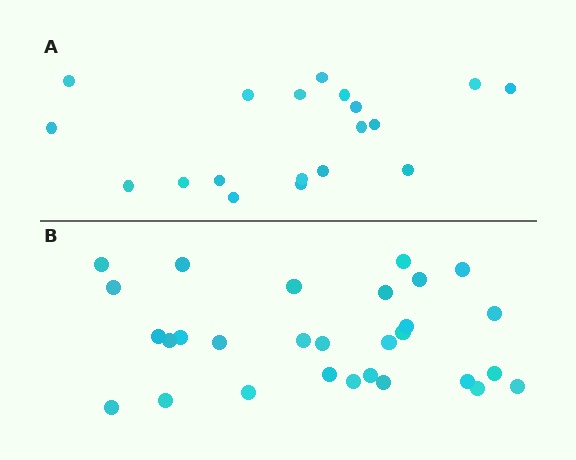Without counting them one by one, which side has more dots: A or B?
Region B (the bottom region) has more dots.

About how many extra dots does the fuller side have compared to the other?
Region B has roughly 10 or so more dots than region A.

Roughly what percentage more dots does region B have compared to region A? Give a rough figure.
About 55% more.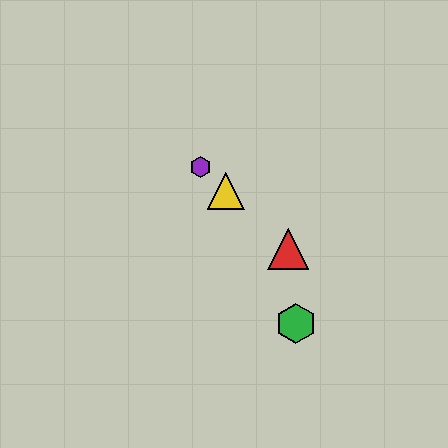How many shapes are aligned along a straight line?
4 shapes (the red triangle, the blue triangle, the yellow triangle, the purple hexagon) are aligned along a straight line.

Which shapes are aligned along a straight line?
The red triangle, the blue triangle, the yellow triangle, the purple hexagon are aligned along a straight line.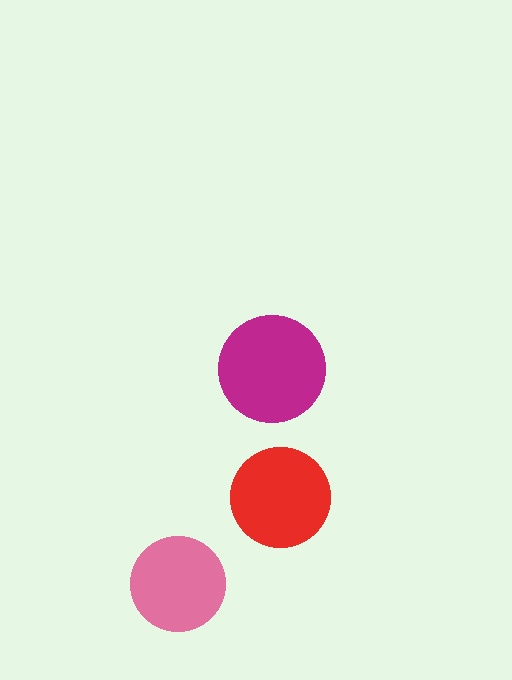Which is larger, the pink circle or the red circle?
The red one.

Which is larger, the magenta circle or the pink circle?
The magenta one.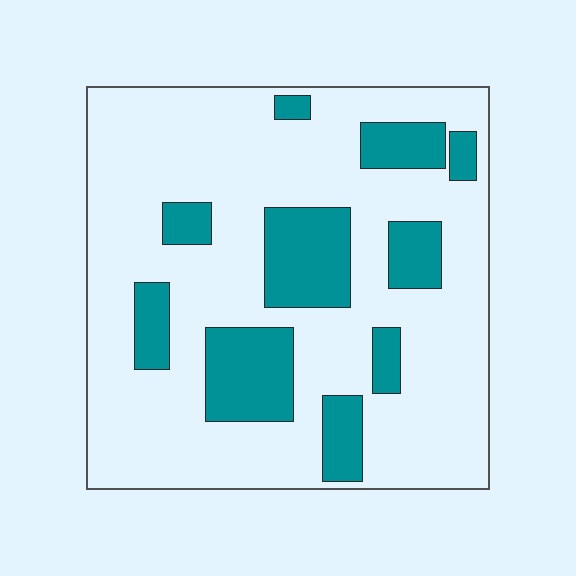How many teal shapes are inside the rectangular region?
10.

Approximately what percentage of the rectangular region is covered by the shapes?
Approximately 25%.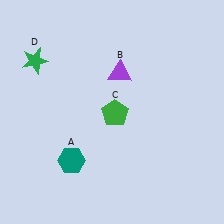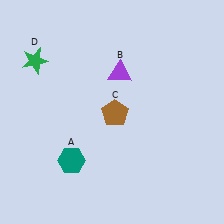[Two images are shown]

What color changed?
The pentagon (C) changed from green in Image 1 to brown in Image 2.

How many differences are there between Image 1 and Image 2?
There is 1 difference between the two images.